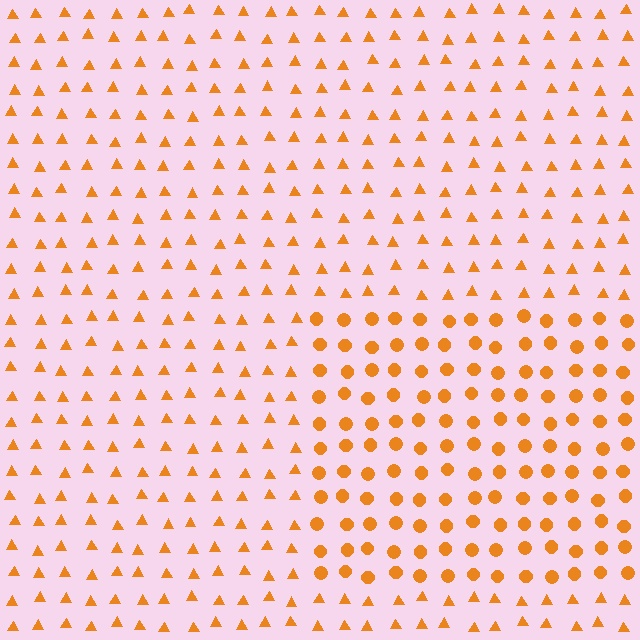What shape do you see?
I see a rectangle.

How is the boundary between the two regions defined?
The boundary is defined by a change in element shape: circles inside vs. triangles outside. All elements share the same color and spacing.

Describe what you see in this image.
The image is filled with small orange elements arranged in a uniform grid. A rectangle-shaped region contains circles, while the surrounding area contains triangles. The boundary is defined purely by the change in element shape.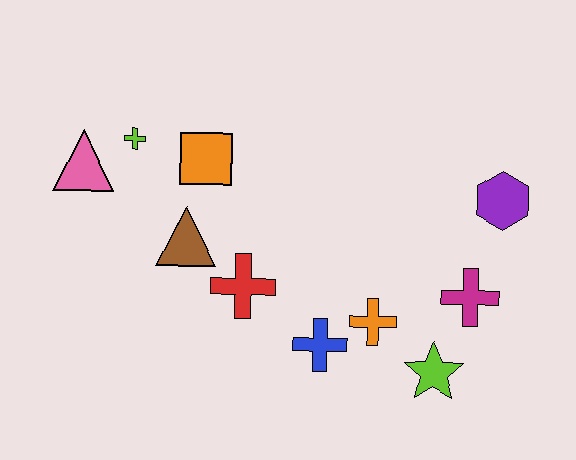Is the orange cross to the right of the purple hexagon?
No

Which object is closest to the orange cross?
The blue cross is closest to the orange cross.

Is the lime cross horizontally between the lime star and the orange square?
No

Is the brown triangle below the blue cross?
No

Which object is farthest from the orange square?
The lime star is farthest from the orange square.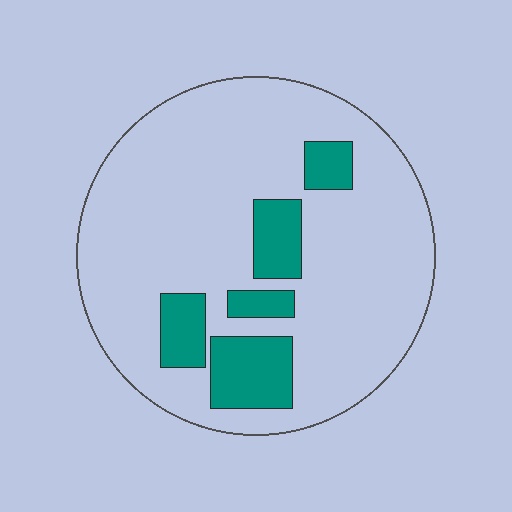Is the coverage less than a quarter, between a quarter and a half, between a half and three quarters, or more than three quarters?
Less than a quarter.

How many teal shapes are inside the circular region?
5.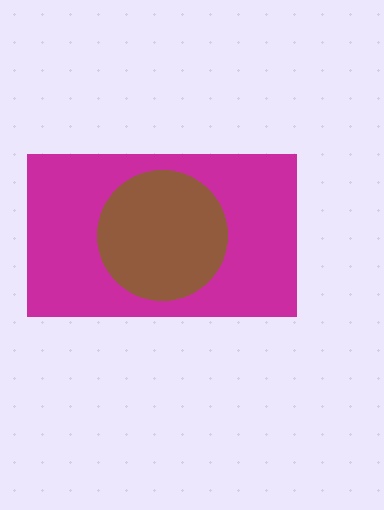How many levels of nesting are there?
2.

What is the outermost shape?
The magenta rectangle.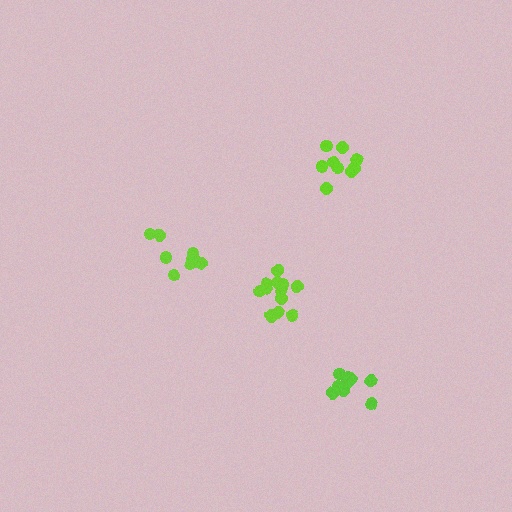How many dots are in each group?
Group 1: 9 dots, Group 2: 9 dots, Group 3: 9 dots, Group 4: 13 dots (40 total).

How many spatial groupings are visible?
There are 4 spatial groupings.